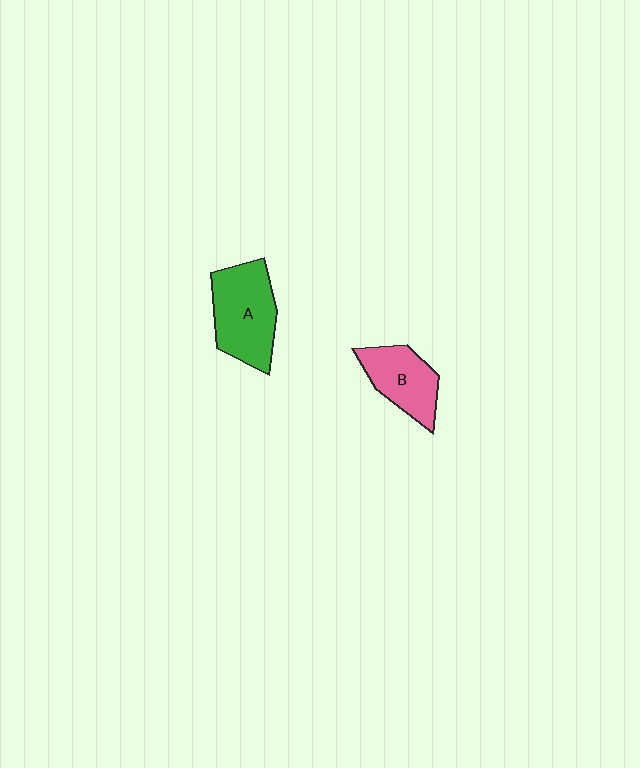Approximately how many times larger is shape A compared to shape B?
Approximately 1.4 times.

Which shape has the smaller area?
Shape B (pink).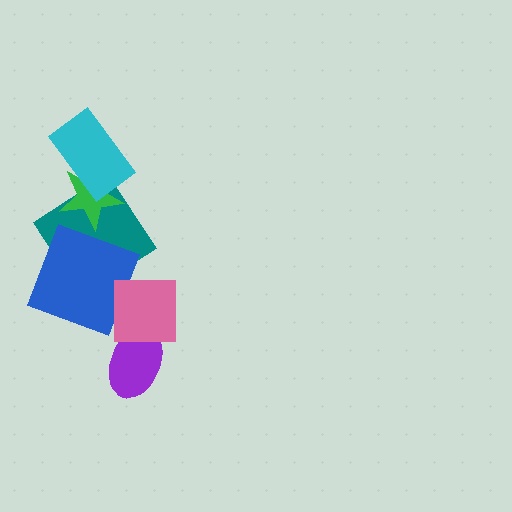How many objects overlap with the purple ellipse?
1 object overlaps with the purple ellipse.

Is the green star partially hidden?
Yes, it is partially covered by another shape.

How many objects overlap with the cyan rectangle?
1 object overlaps with the cyan rectangle.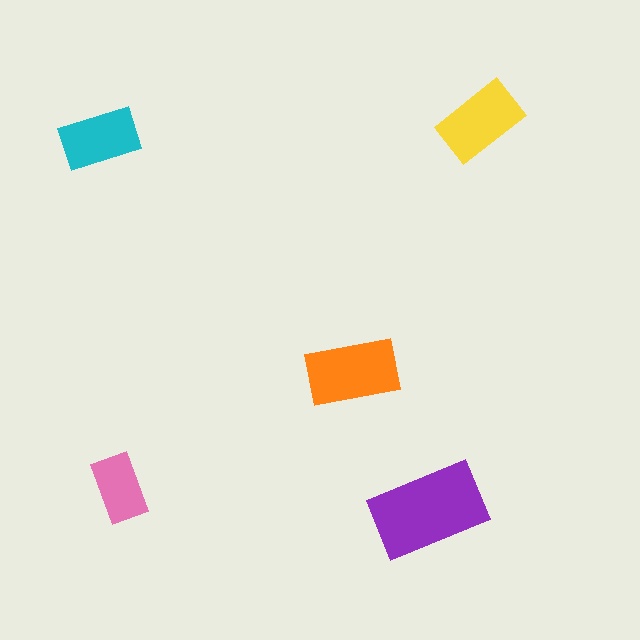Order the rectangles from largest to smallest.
the purple one, the orange one, the yellow one, the cyan one, the pink one.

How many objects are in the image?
There are 5 objects in the image.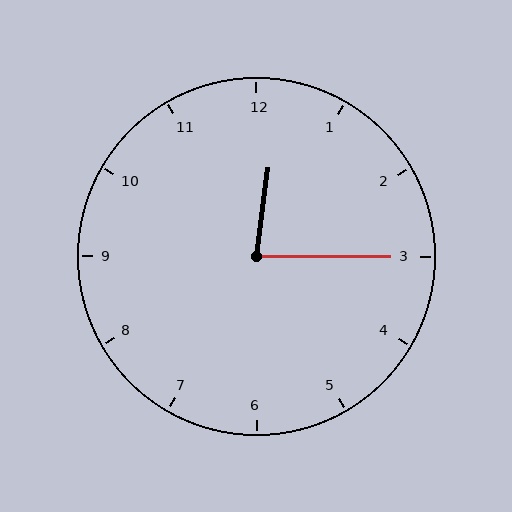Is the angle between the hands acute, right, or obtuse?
It is acute.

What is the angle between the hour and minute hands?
Approximately 82 degrees.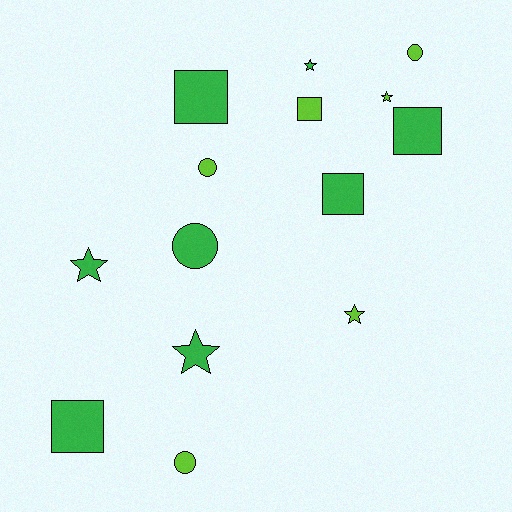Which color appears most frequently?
Green, with 8 objects.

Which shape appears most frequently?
Star, with 5 objects.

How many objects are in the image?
There are 14 objects.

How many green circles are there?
There is 1 green circle.